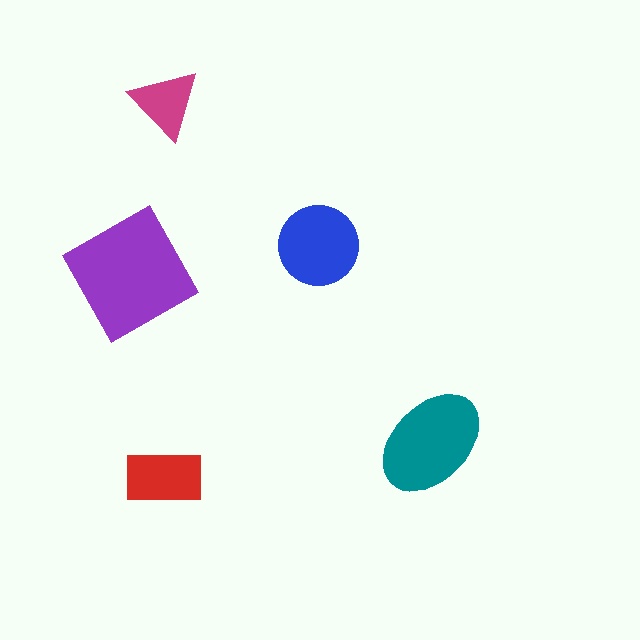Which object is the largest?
The purple square.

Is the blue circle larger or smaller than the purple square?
Smaller.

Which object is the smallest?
The magenta triangle.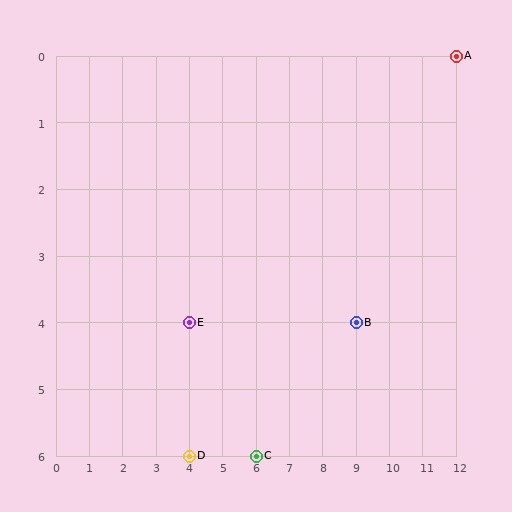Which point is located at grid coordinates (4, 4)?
Point E is at (4, 4).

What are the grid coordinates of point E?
Point E is at grid coordinates (4, 4).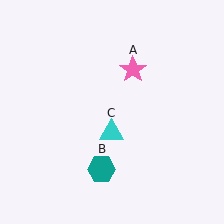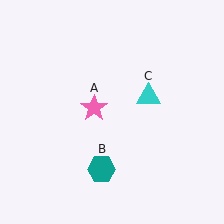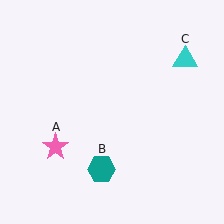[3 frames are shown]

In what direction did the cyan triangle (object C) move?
The cyan triangle (object C) moved up and to the right.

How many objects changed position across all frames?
2 objects changed position: pink star (object A), cyan triangle (object C).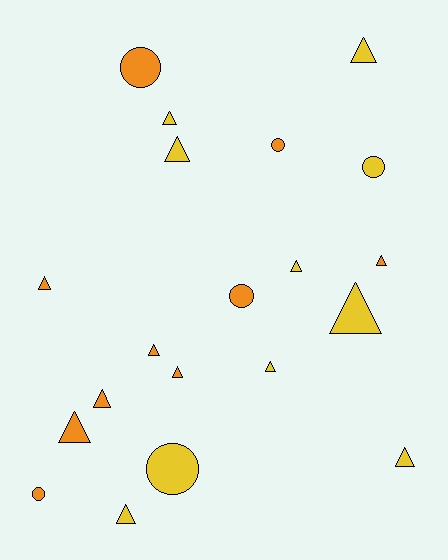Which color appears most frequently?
Yellow, with 10 objects.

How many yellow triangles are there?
There are 8 yellow triangles.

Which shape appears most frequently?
Triangle, with 14 objects.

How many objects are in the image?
There are 20 objects.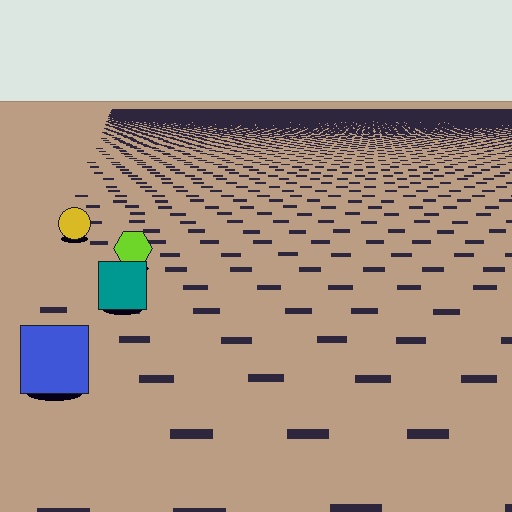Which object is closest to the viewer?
The blue square is closest. The texture marks near it are larger and more spread out.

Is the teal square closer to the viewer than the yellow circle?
Yes. The teal square is closer — you can tell from the texture gradient: the ground texture is coarser near it.